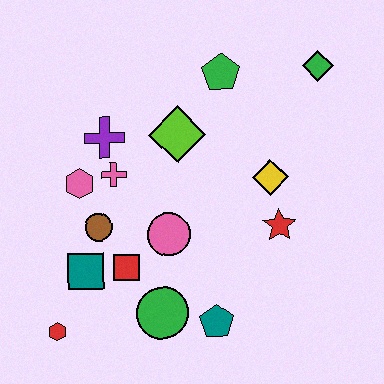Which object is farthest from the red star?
The red hexagon is farthest from the red star.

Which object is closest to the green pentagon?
The lime diamond is closest to the green pentagon.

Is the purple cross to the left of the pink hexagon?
No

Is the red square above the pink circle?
No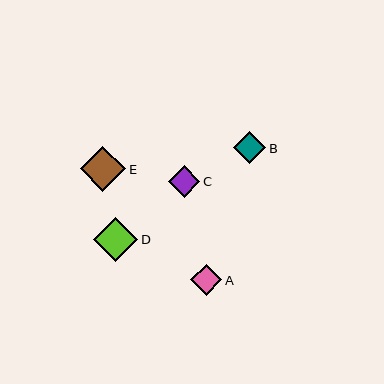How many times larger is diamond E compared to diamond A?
Diamond E is approximately 1.4 times the size of diamond A.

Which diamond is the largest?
Diamond E is the largest with a size of approximately 46 pixels.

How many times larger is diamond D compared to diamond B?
Diamond D is approximately 1.4 times the size of diamond B.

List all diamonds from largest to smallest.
From largest to smallest: E, D, B, A, C.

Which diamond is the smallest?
Diamond C is the smallest with a size of approximately 31 pixels.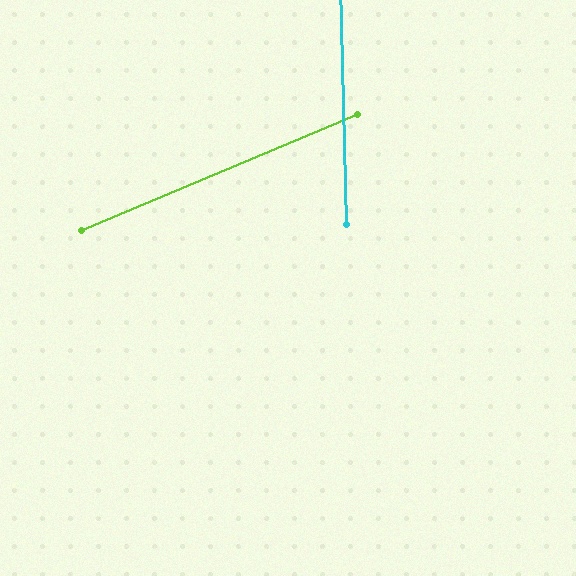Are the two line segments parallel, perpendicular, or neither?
Neither parallel nor perpendicular — they differ by about 69°.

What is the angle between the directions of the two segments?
Approximately 69 degrees.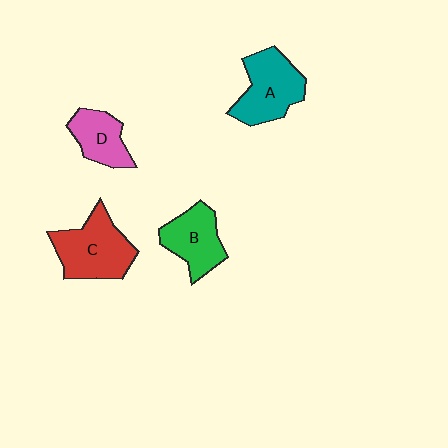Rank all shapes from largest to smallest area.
From largest to smallest: C (red), A (teal), B (green), D (pink).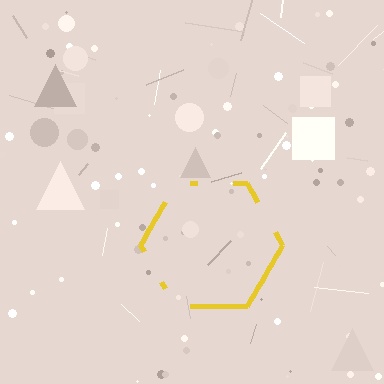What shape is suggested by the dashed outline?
The dashed outline suggests a hexagon.